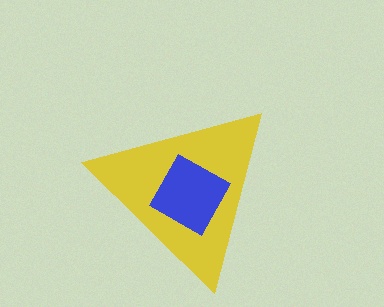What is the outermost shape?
The yellow triangle.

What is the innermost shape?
The blue diamond.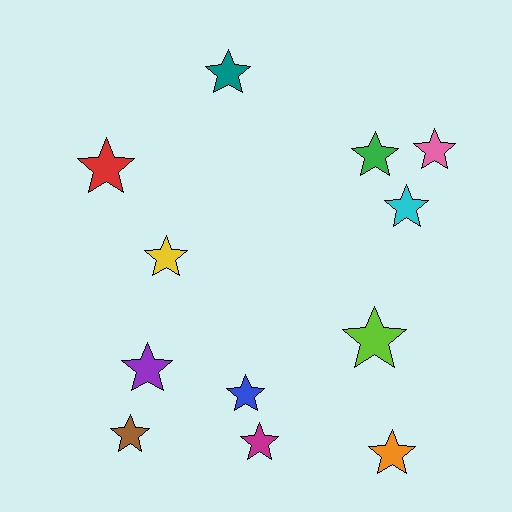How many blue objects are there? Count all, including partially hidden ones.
There is 1 blue object.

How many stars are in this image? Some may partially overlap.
There are 12 stars.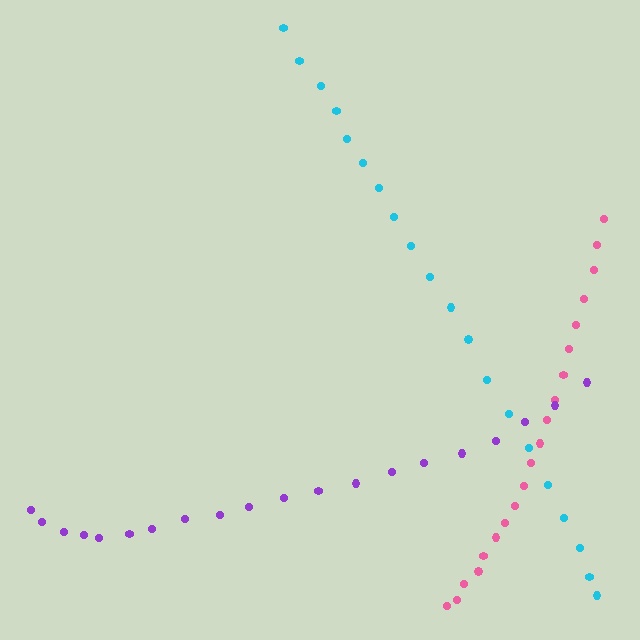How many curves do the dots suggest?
There are 3 distinct paths.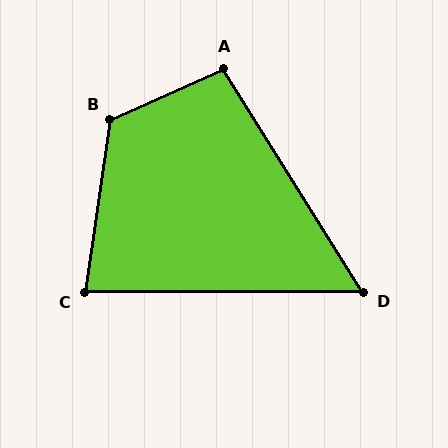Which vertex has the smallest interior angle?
D, at approximately 58 degrees.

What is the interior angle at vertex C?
Approximately 82 degrees (acute).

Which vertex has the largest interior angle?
B, at approximately 122 degrees.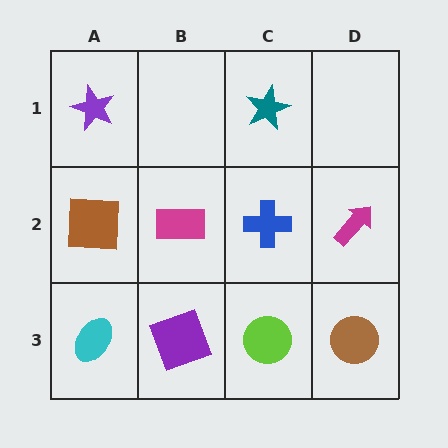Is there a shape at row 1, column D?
No, that cell is empty.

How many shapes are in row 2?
4 shapes.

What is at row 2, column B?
A magenta rectangle.